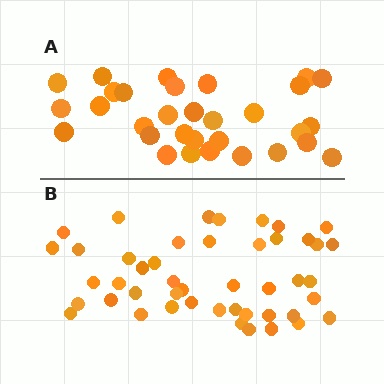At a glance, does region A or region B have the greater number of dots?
Region B (the bottom region) has more dots.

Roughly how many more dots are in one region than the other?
Region B has approximately 15 more dots than region A.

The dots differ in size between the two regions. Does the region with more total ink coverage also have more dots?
No. Region A has more total ink coverage because its dots are larger, but region B actually contains more individual dots. Total area can be misleading — the number of items is what matters here.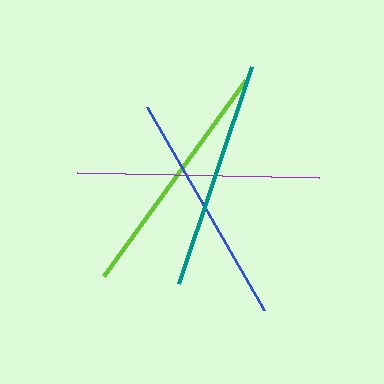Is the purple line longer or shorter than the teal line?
The purple line is longer than the teal line.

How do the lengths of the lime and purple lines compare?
The lime and purple lines are approximately the same length.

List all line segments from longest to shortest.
From longest to shortest: lime, purple, blue, teal.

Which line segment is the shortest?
The teal line is the shortest at approximately 228 pixels.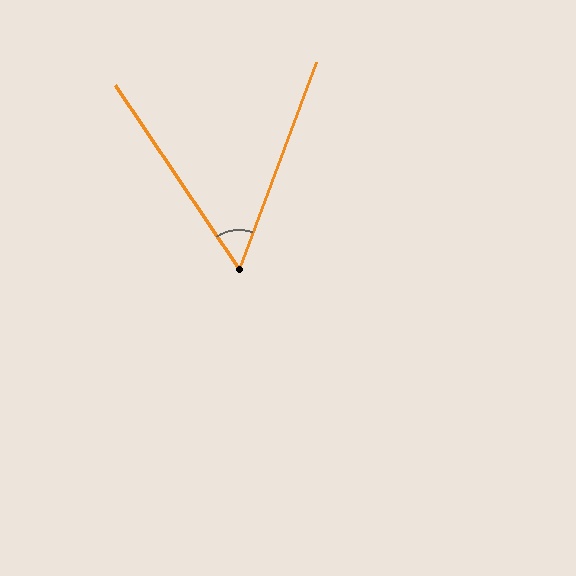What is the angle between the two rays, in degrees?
Approximately 54 degrees.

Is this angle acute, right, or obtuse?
It is acute.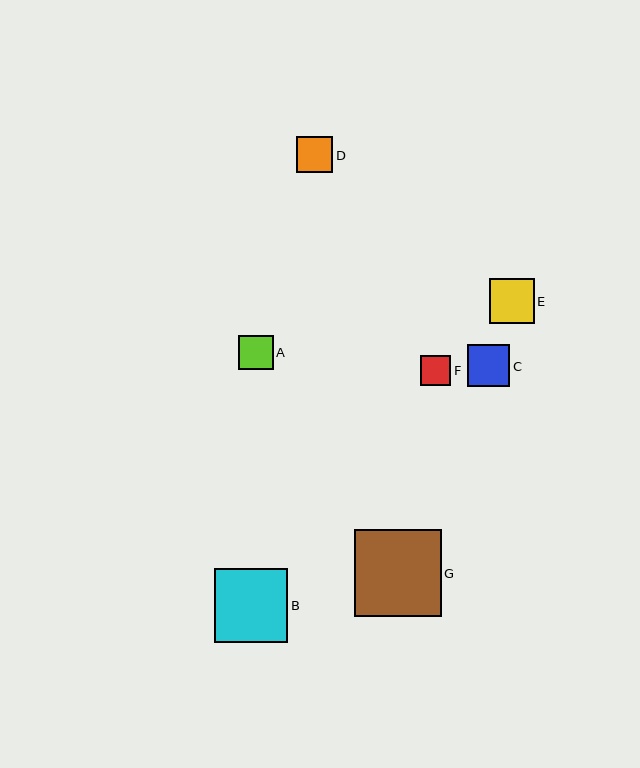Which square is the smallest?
Square F is the smallest with a size of approximately 31 pixels.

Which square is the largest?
Square G is the largest with a size of approximately 86 pixels.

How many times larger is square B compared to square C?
Square B is approximately 1.7 times the size of square C.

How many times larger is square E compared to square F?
Square E is approximately 1.5 times the size of square F.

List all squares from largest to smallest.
From largest to smallest: G, B, E, C, D, A, F.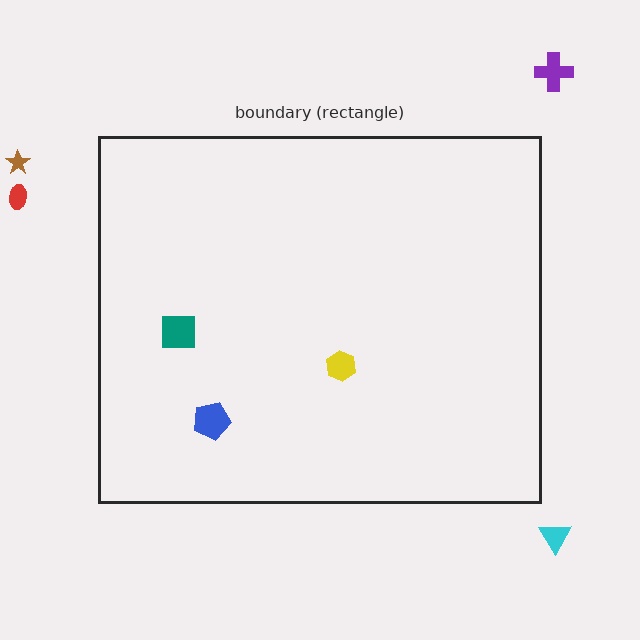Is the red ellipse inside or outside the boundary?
Outside.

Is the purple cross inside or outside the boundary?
Outside.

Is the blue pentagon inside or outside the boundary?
Inside.